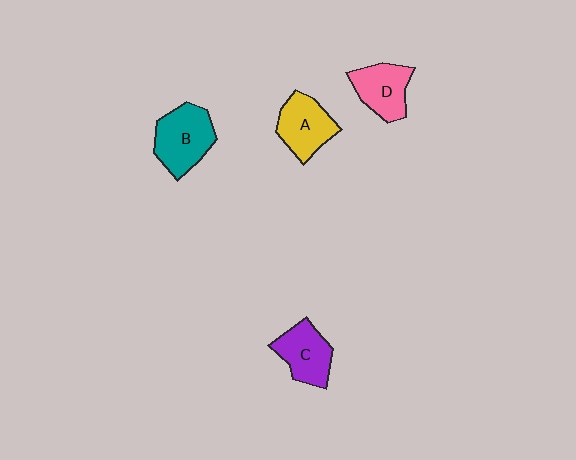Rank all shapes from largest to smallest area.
From largest to smallest: B (teal), A (yellow), C (purple), D (pink).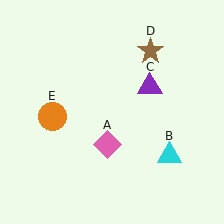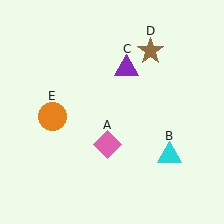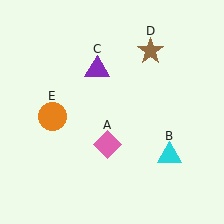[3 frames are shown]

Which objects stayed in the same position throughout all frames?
Pink diamond (object A) and cyan triangle (object B) and brown star (object D) and orange circle (object E) remained stationary.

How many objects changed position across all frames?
1 object changed position: purple triangle (object C).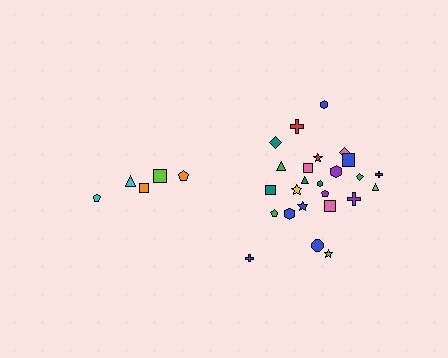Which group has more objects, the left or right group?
The right group.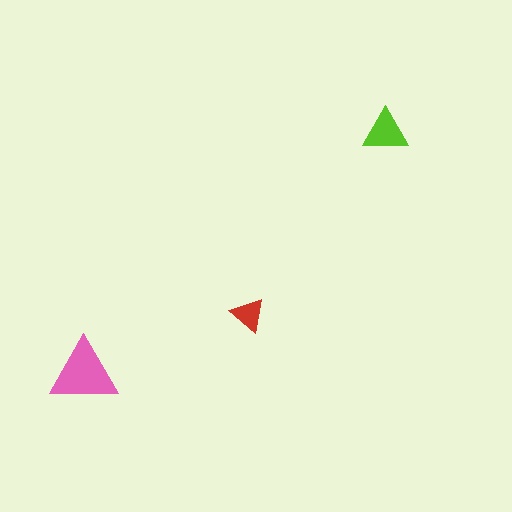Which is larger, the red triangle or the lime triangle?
The lime one.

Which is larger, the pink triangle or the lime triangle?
The pink one.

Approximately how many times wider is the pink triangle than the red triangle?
About 2 times wider.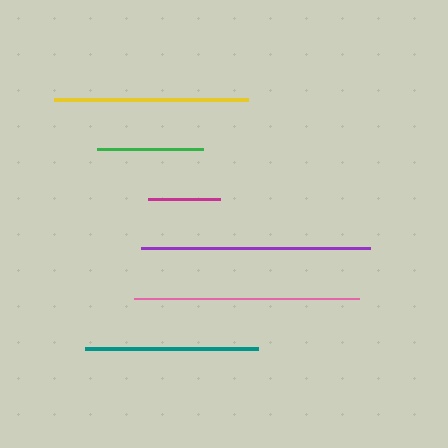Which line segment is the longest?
The purple line is the longest at approximately 229 pixels.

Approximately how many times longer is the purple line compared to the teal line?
The purple line is approximately 1.3 times the length of the teal line.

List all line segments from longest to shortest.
From longest to shortest: purple, pink, yellow, teal, green, magenta.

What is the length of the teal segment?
The teal segment is approximately 173 pixels long.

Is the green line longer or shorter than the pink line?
The pink line is longer than the green line.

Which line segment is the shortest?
The magenta line is the shortest at approximately 72 pixels.